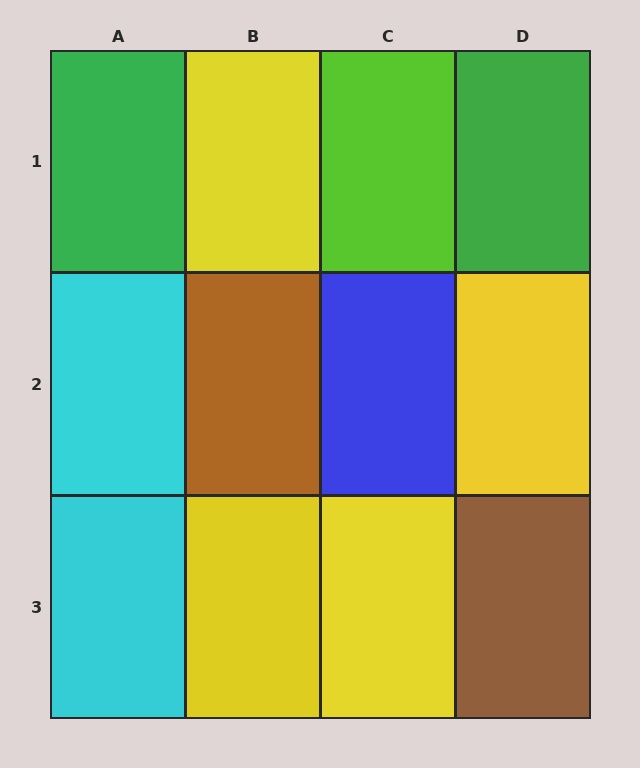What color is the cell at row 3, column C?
Yellow.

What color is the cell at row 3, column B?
Yellow.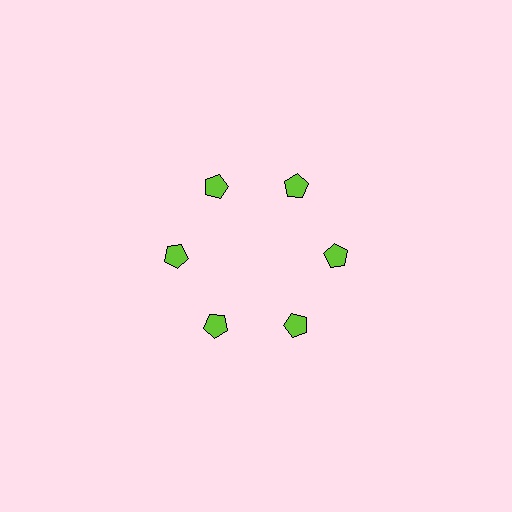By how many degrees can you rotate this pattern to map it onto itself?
The pattern maps onto itself every 60 degrees of rotation.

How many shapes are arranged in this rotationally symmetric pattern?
There are 6 shapes, arranged in 6 groups of 1.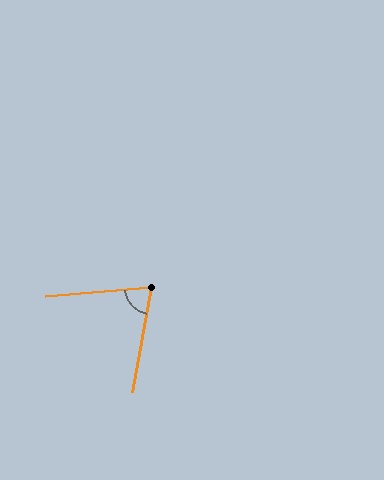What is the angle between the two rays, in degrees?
Approximately 74 degrees.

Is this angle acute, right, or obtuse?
It is acute.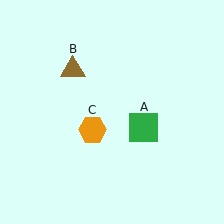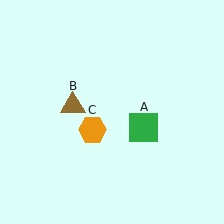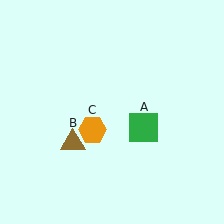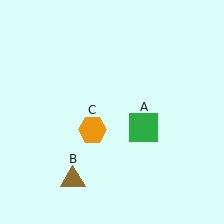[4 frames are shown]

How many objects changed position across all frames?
1 object changed position: brown triangle (object B).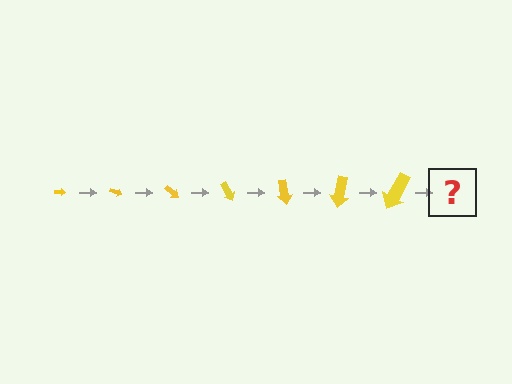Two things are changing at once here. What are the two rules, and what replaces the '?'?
The two rules are that the arrow grows larger each step and it rotates 20 degrees each step. The '?' should be an arrow, larger than the previous one and rotated 140 degrees from the start.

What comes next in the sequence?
The next element should be an arrow, larger than the previous one and rotated 140 degrees from the start.